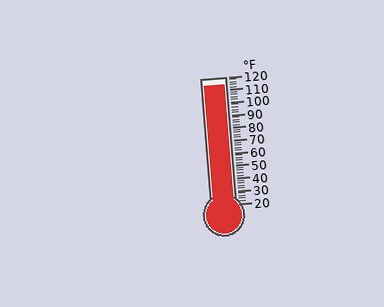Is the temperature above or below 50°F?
The temperature is above 50°F.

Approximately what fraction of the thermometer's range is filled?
The thermometer is filled to approximately 95% of its range.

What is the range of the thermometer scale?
The thermometer scale ranges from 20°F to 120°F.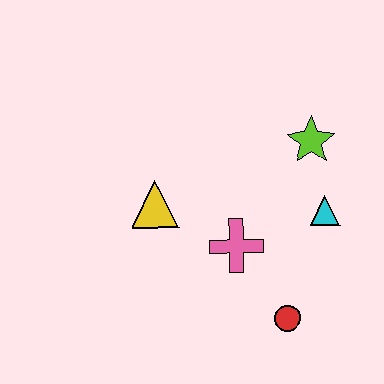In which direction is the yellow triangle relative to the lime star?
The yellow triangle is to the left of the lime star.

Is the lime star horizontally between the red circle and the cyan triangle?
Yes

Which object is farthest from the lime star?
The red circle is farthest from the lime star.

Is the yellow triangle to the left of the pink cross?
Yes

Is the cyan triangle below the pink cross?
No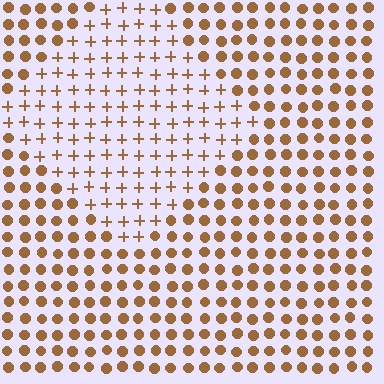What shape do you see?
I see a diamond.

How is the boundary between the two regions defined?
The boundary is defined by a change in element shape: plus signs inside vs. circles outside. All elements share the same color and spacing.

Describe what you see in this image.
The image is filled with small brown elements arranged in a uniform grid. A diamond-shaped region contains plus signs, while the surrounding area contains circles. The boundary is defined purely by the change in element shape.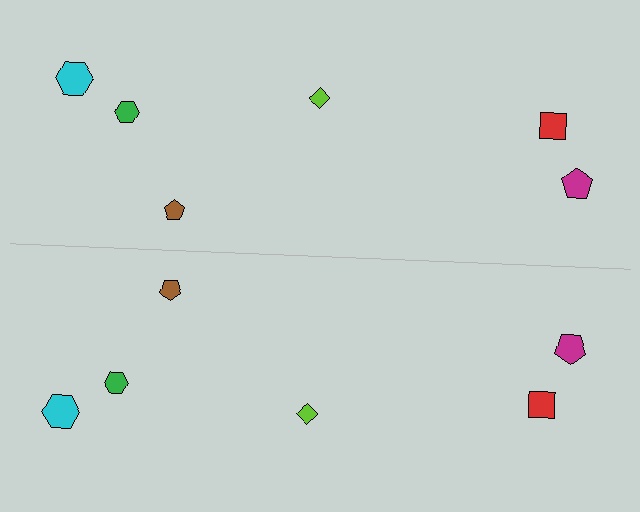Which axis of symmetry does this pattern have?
The pattern has a horizontal axis of symmetry running through the center of the image.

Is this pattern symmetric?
Yes, this pattern has bilateral (reflection) symmetry.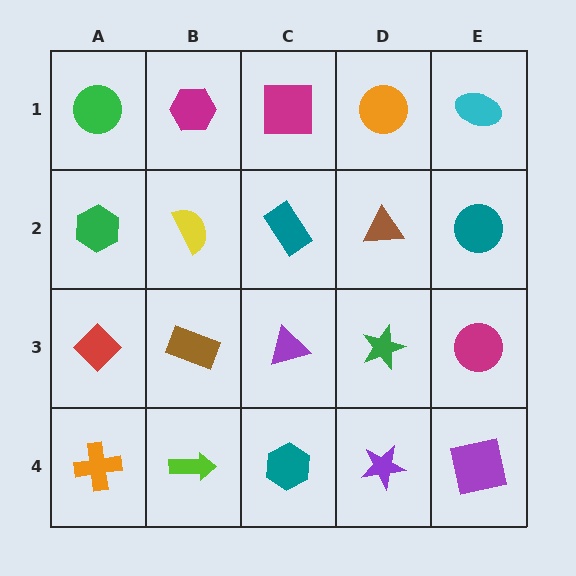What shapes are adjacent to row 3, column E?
A teal circle (row 2, column E), a purple square (row 4, column E), a green star (row 3, column D).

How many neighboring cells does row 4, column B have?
3.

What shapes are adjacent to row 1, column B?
A yellow semicircle (row 2, column B), a green circle (row 1, column A), a magenta square (row 1, column C).